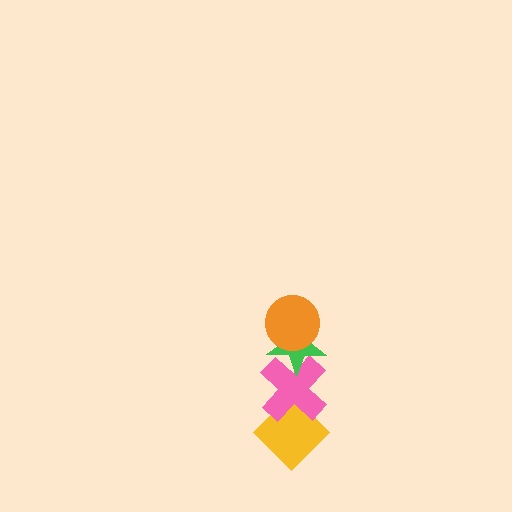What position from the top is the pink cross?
The pink cross is 3rd from the top.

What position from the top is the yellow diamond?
The yellow diamond is 4th from the top.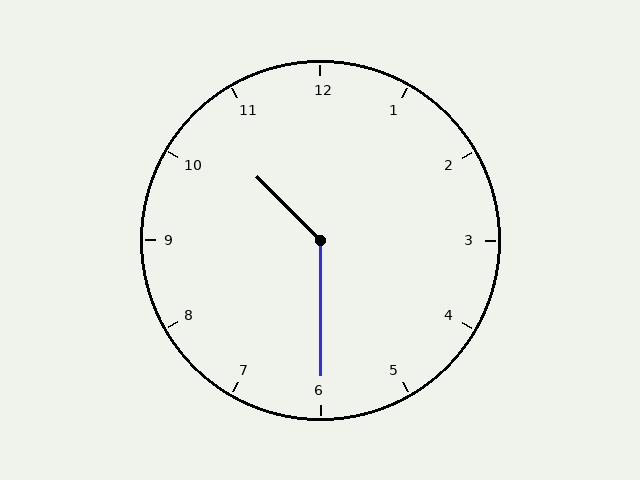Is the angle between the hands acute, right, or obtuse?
It is obtuse.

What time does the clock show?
10:30.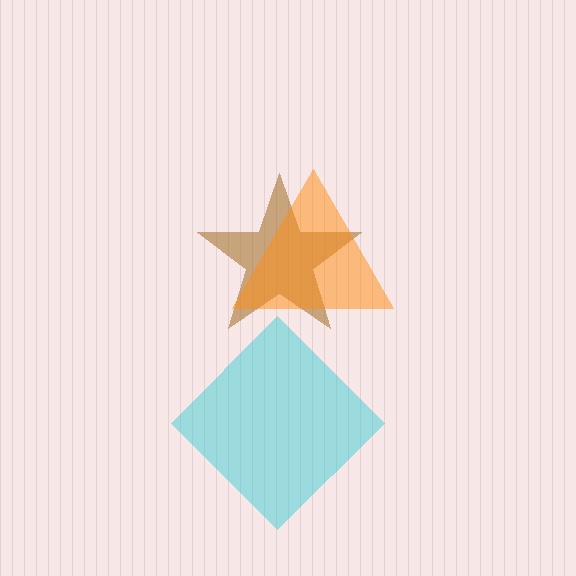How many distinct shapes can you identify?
There are 3 distinct shapes: a cyan diamond, a brown star, an orange triangle.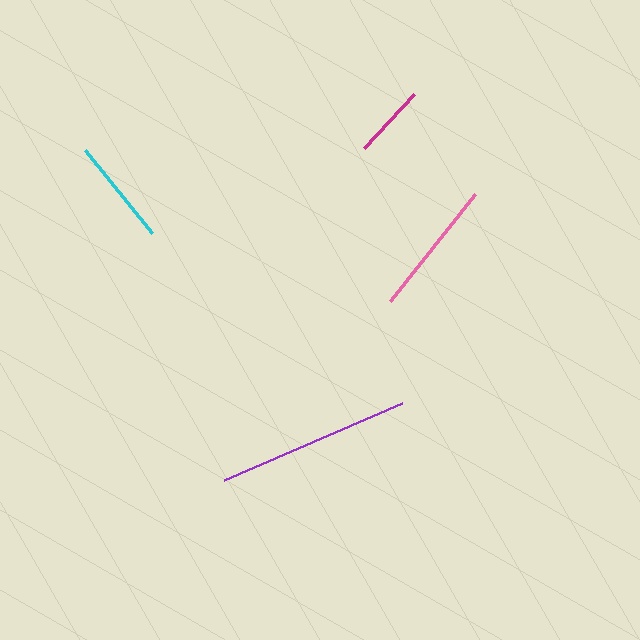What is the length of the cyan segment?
The cyan segment is approximately 107 pixels long.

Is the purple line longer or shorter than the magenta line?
The purple line is longer than the magenta line.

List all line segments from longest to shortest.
From longest to shortest: purple, pink, cyan, magenta.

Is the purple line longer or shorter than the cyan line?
The purple line is longer than the cyan line.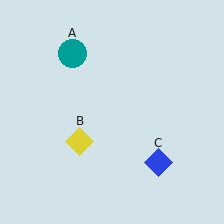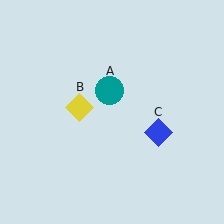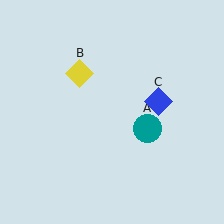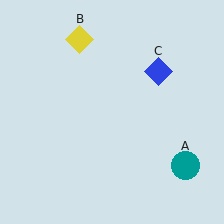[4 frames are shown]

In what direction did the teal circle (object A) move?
The teal circle (object A) moved down and to the right.